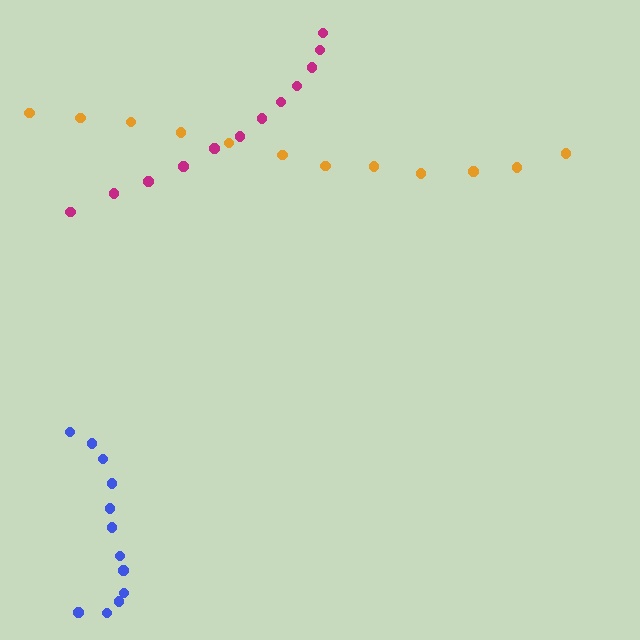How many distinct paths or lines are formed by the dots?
There are 3 distinct paths.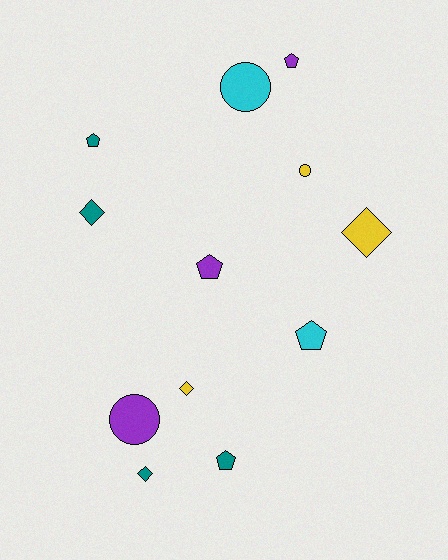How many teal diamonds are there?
There are 2 teal diamonds.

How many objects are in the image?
There are 12 objects.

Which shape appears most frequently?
Pentagon, with 5 objects.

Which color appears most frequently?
Teal, with 4 objects.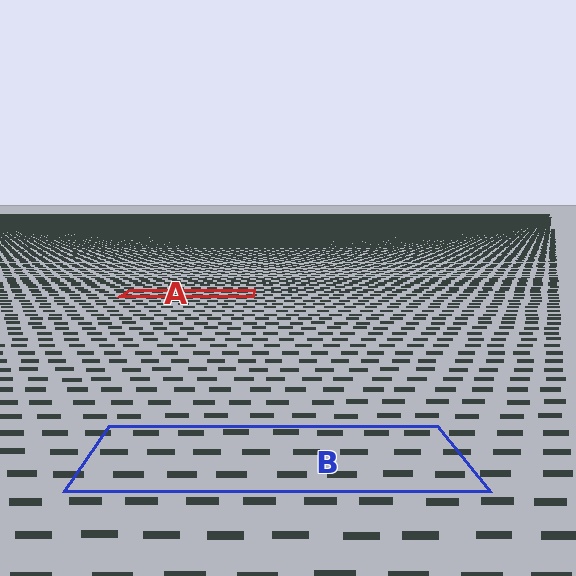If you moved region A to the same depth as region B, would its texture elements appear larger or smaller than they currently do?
They would appear larger. At a closer depth, the same texture elements are projected at a bigger on-screen size.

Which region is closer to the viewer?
Region B is closer. The texture elements there are larger and more spread out.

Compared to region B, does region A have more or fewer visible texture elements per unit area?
Region A has more texture elements per unit area — they are packed more densely because it is farther away.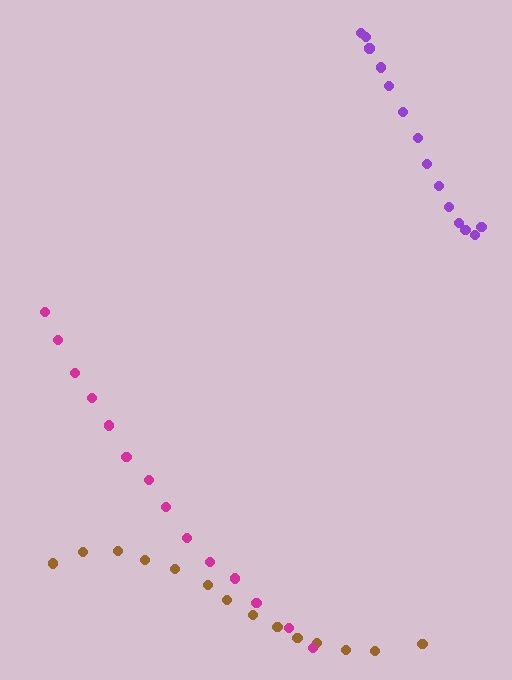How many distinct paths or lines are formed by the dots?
There are 3 distinct paths.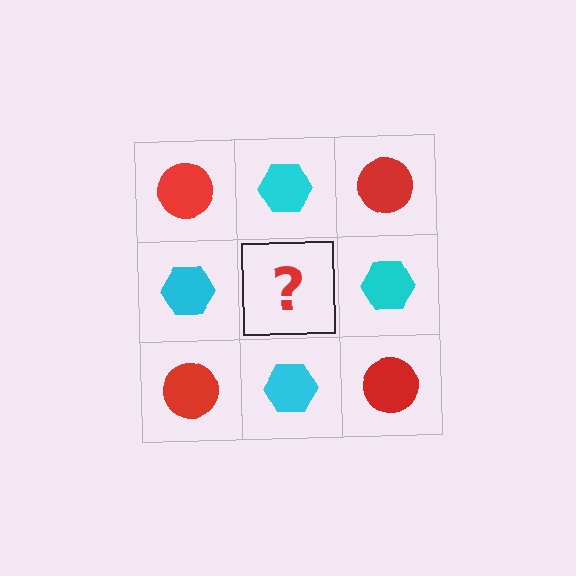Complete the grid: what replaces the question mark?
The question mark should be replaced with a red circle.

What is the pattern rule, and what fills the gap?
The rule is that it alternates red circle and cyan hexagon in a checkerboard pattern. The gap should be filled with a red circle.